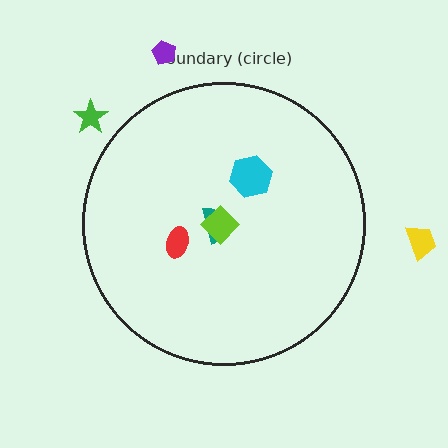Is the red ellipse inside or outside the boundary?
Inside.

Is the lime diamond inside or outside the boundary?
Inside.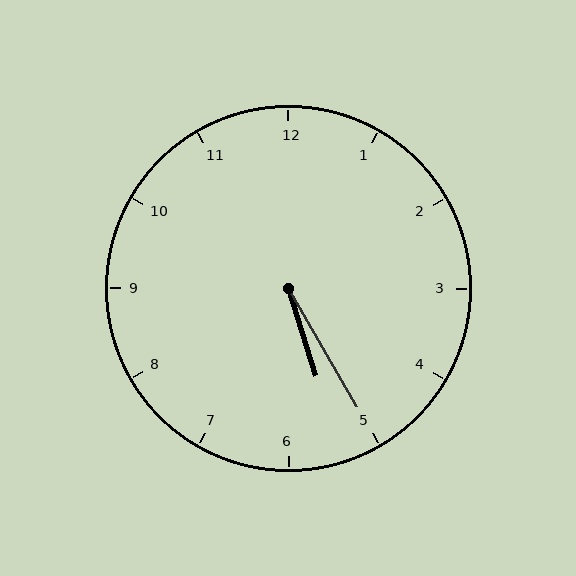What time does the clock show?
5:25.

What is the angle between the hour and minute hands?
Approximately 12 degrees.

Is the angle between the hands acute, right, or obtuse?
It is acute.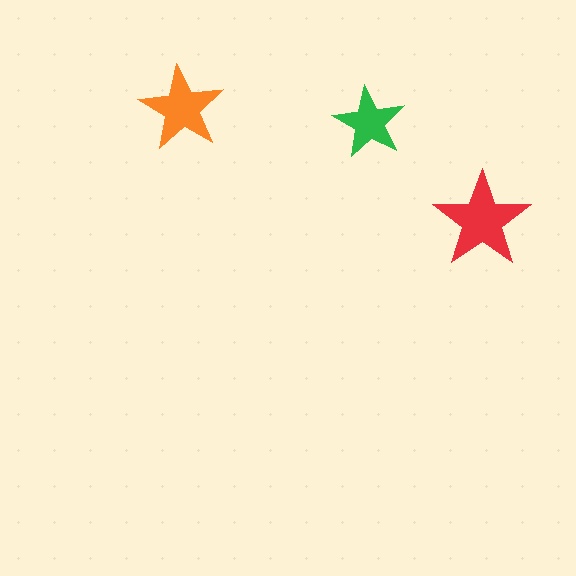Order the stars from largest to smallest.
the red one, the orange one, the green one.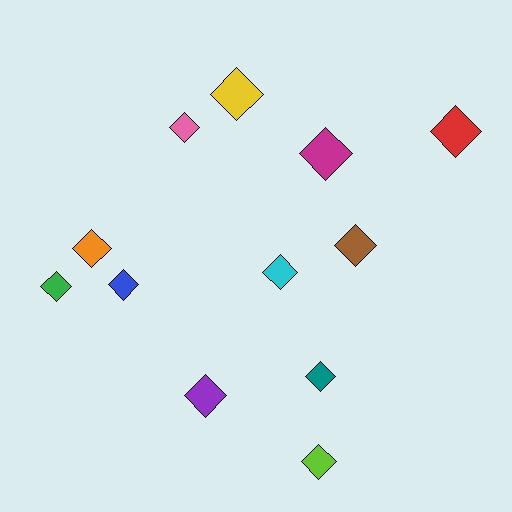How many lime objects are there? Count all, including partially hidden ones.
There is 1 lime object.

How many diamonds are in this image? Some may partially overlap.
There are 12 diamonds.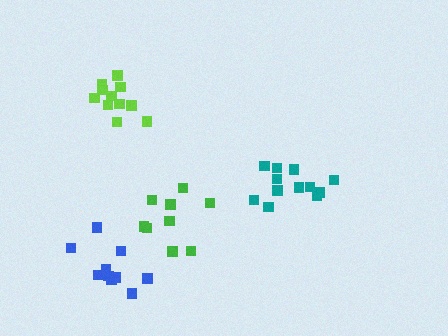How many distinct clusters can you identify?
There are 4 distinct clusters.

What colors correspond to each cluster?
The clusters are colored: lime, blue, green, teal.